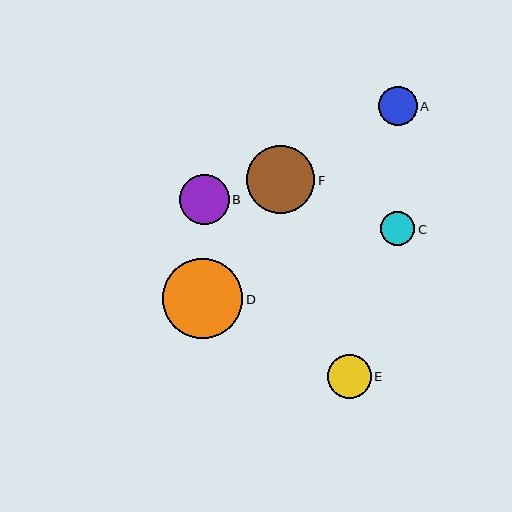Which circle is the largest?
Circle D is the largest with a size of approximately 80 pixels.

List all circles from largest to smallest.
From largest to smallest: D, F, B, E, A, C.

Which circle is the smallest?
Circle C is the smallest with a size of approximately 34 pixels.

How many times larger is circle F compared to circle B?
Circle F is approximately 1.4 times the size of circle B.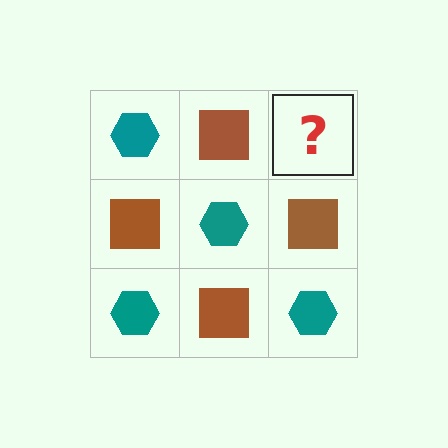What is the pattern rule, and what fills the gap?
The rule is that it alternates teal hexagon and brown square in a checkerboard pattern. The gap should be filled with a teal hexagon.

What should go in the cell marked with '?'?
The missing cell should contain a teal hexagon.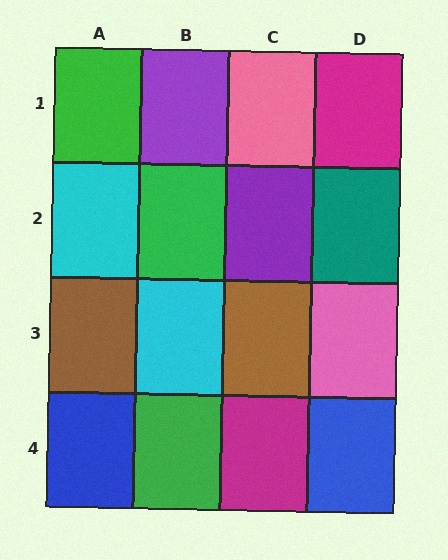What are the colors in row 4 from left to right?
Blue, green, magenta, blue.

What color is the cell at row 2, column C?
Purple.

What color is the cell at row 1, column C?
Pink.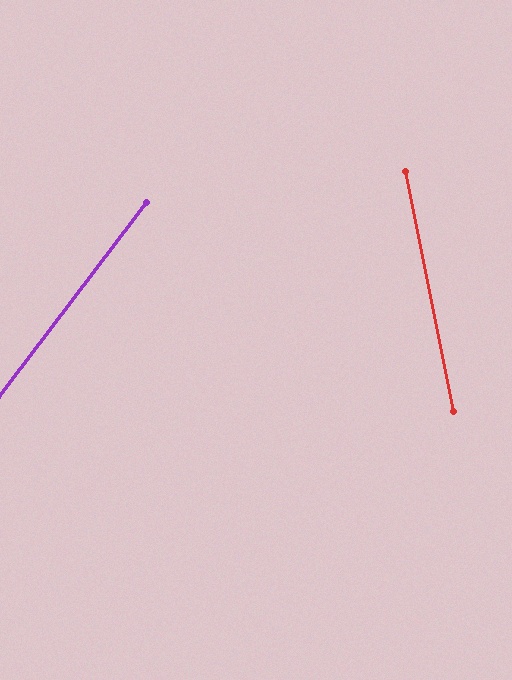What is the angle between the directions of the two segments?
Approximately 49 degrees.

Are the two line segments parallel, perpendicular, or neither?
Neither parallel nor perpendicular — they differ by about 49°.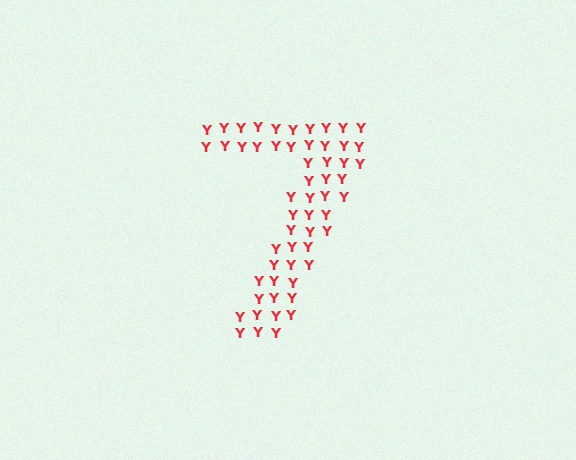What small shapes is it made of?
It is made of small letter Y's.